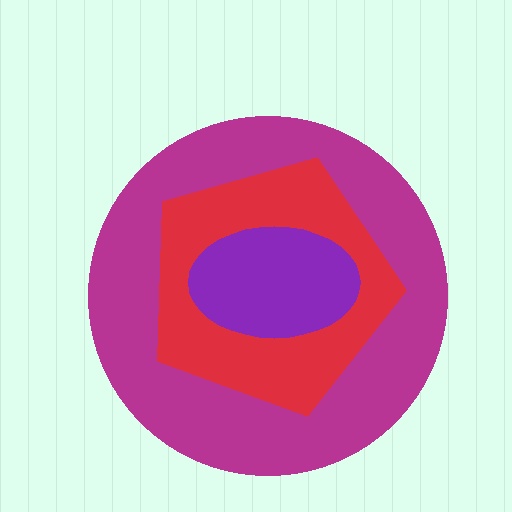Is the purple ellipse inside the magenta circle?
Yes.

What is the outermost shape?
The magenta circle.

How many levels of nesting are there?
3.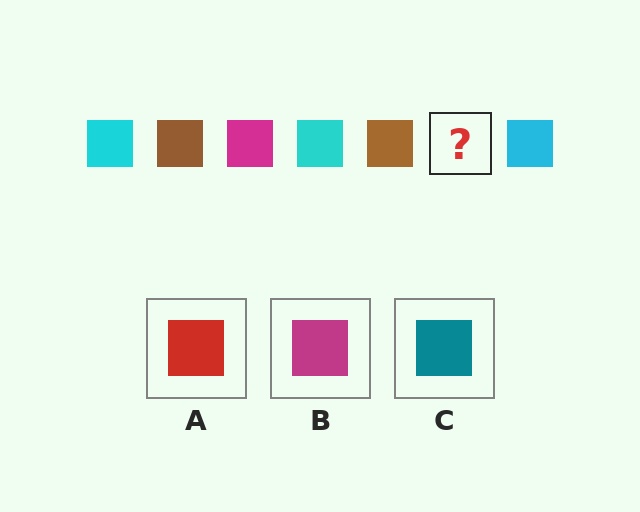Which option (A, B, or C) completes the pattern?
B.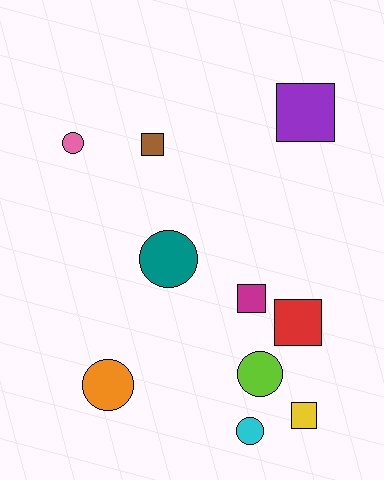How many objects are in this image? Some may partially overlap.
There are 10 objects.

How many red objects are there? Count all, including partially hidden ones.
There is 1 red object.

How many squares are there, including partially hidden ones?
There are 5 squares.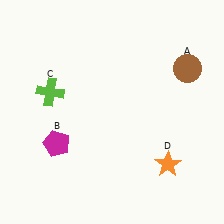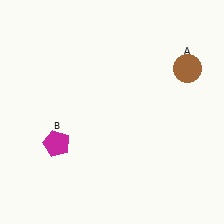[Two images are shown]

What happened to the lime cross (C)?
The lime cross (C) was removed in Image 2. It was in the top-left area of Image 1.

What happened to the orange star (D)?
The orange star (D) was removed in Image 2. It was in the bottom-right area of Image 1.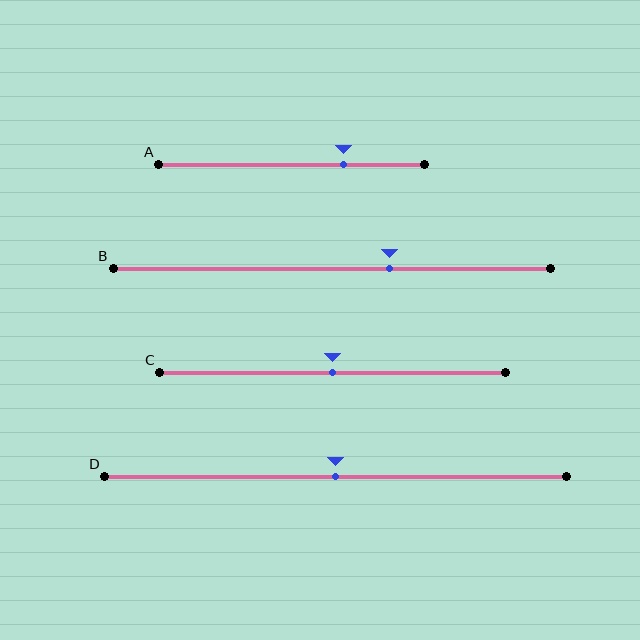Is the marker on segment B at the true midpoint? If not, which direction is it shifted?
No, the marker on segment B is shifted to the right by about 13% of the segment length.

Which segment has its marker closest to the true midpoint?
Segment C has its marker closest to the true midpoint.